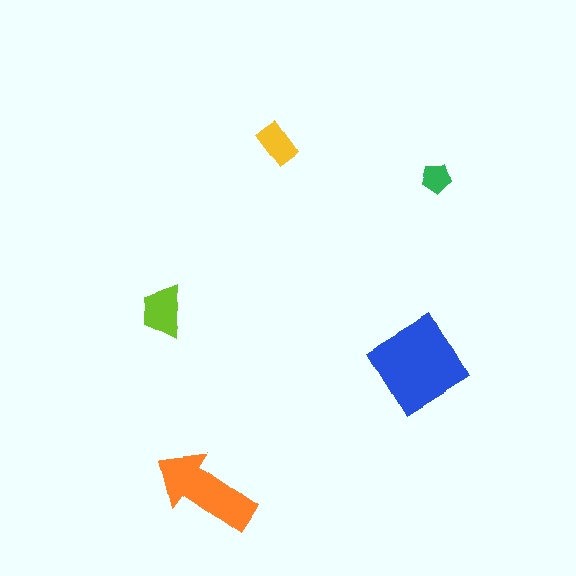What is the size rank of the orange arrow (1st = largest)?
2nd.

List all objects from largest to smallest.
The blue diamond, the orange arrow, the lime trapezoid, the yellow rectangle, the green pentagon.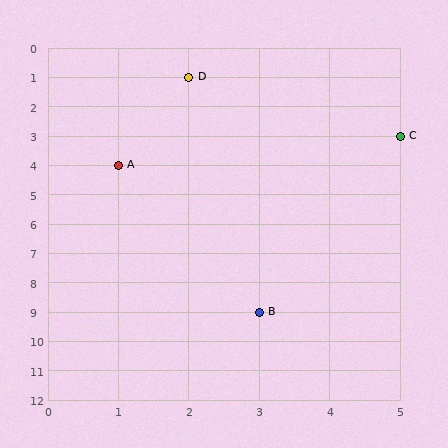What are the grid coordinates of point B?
Point B is at grid coordinates (3, 9).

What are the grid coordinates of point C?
Point C is at grid coordinates (5, 3).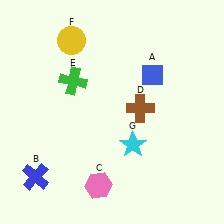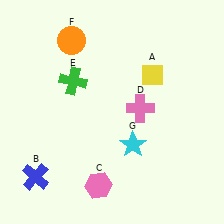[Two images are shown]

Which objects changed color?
A changed from blue to yellow. D changed from brown to pink. F changed from yellow to orange.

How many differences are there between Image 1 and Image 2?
There are 3 differences between the two images.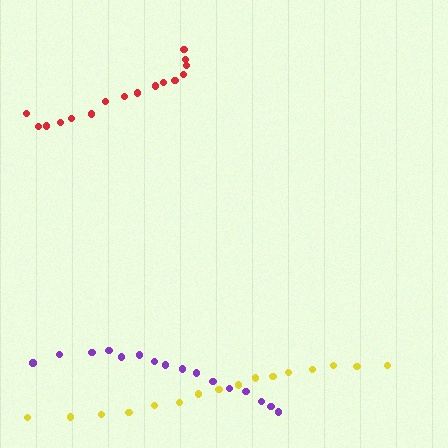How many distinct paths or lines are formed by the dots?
There are 3 distinct paths.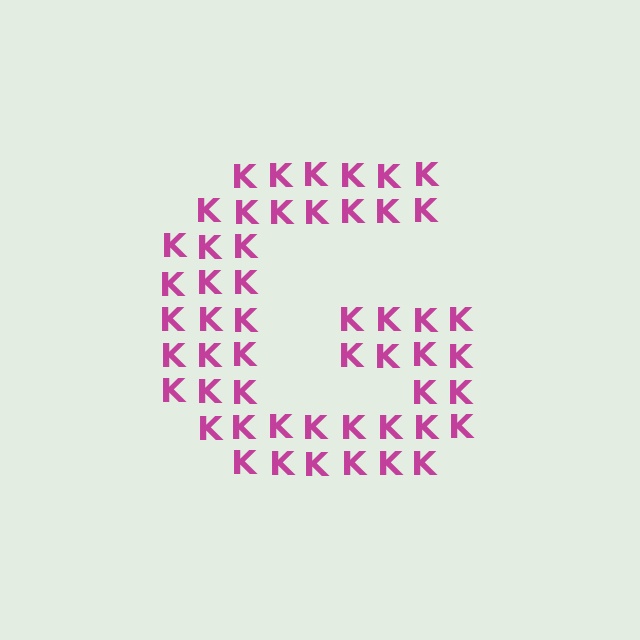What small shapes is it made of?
It is made of small letter K's.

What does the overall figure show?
The overall figure shows the letter G.